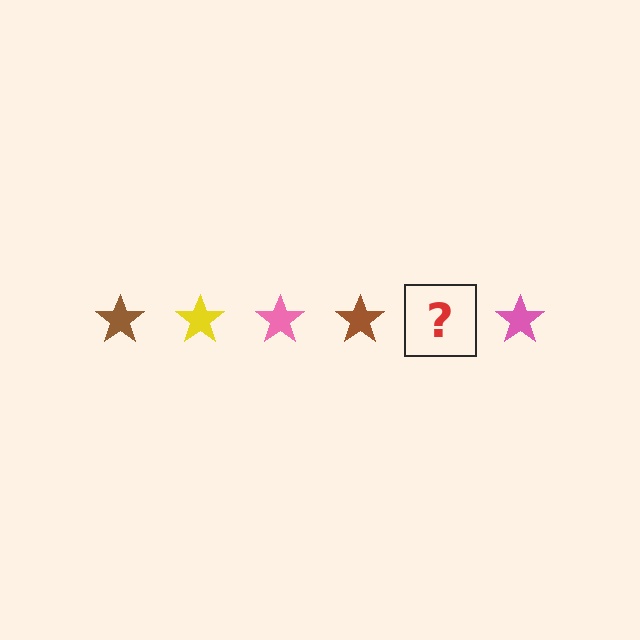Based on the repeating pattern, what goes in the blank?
The blank should be a yellow star.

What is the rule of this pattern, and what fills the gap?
The rule is that the pattern cycles through brown, yellow, pink stars. The gap should be filled with a yellow star.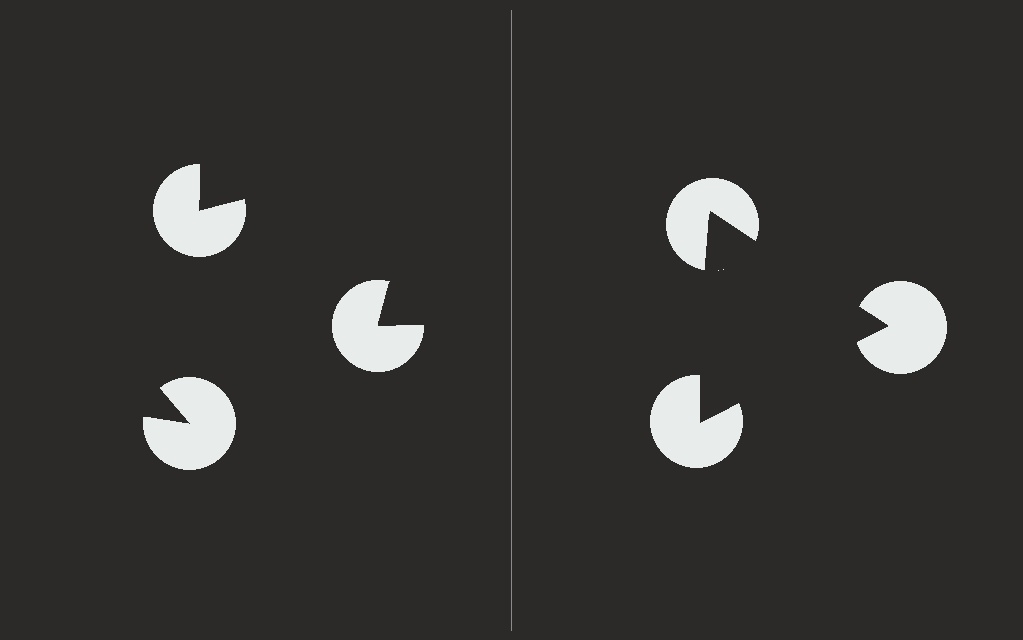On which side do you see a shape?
An illusory triangle appears on the right side. On the left side the wedge cuts are rotated, so no coherent shape forms.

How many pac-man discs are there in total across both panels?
6 — 3 on each side.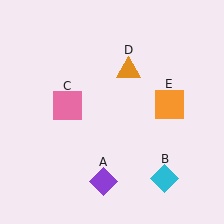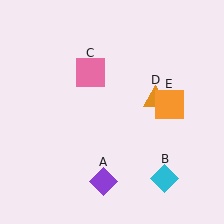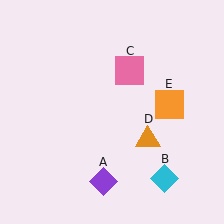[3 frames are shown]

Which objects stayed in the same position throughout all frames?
Purple diamond (object A) and cyan diamond (object B) and orange square (object E) remained stationary.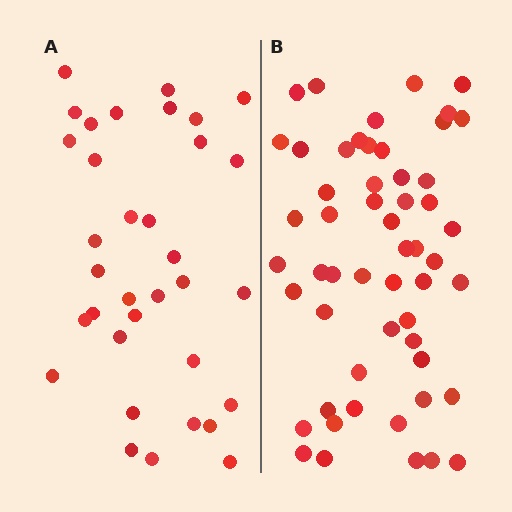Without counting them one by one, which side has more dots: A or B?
Region B (the right region) has more dots.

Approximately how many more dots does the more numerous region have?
Region B has approximately 20 more dots than region A.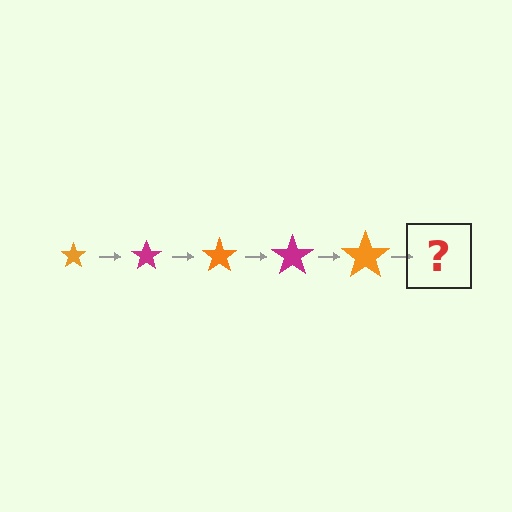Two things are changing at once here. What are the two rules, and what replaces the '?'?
The two rules are that the star grows larger each step and the color cycles through orange and magenta. The '?' should be a magenta star, larger than the previous one.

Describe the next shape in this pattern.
It should be a magenta star, larger than the previous one.